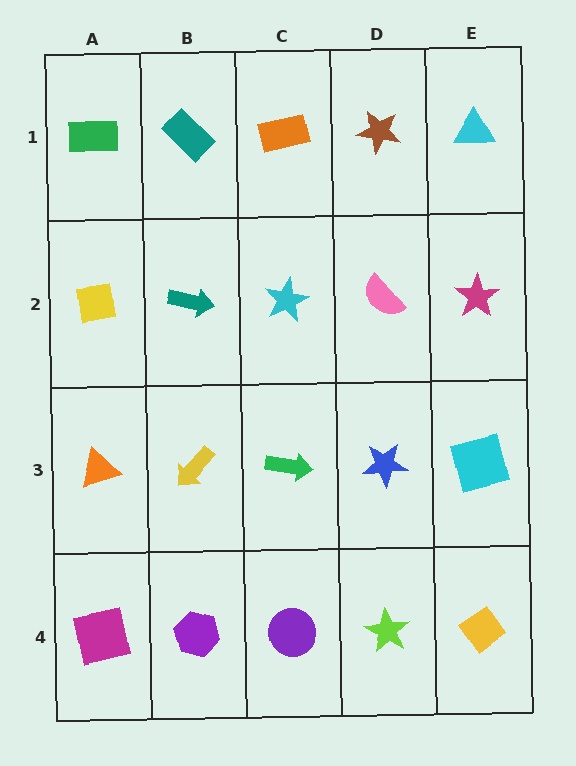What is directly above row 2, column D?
A brown star.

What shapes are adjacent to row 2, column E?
A cyan triangle (row 1, column E), a cyan square (row 3, column E), a pink semicircle (row 2, column D).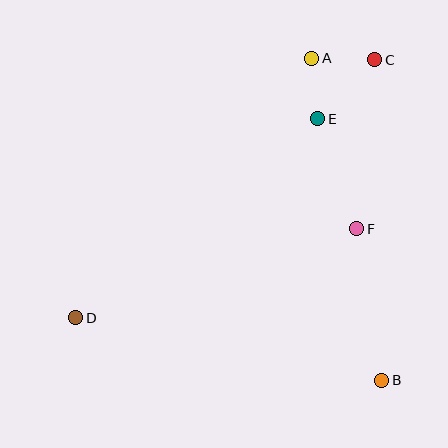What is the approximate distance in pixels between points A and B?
The distance between A and B is approximately 330 pixels.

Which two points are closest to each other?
Points A and E are closest to each other.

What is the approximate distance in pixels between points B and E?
The distance between B and E is approximately 269 pixels.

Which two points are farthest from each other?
Points C and D are farthest from each other.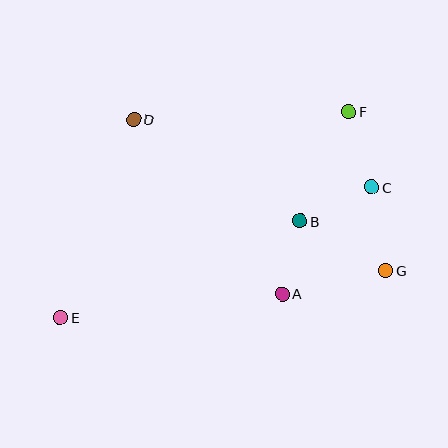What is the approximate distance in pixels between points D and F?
The distance between D and F is approximately 215 pixels.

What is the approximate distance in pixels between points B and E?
The distance between B and E is approximately 258 pixels.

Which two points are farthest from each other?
Points E and F are farthest from each other.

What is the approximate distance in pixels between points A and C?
The distance between A and C is approximately 139 pixels.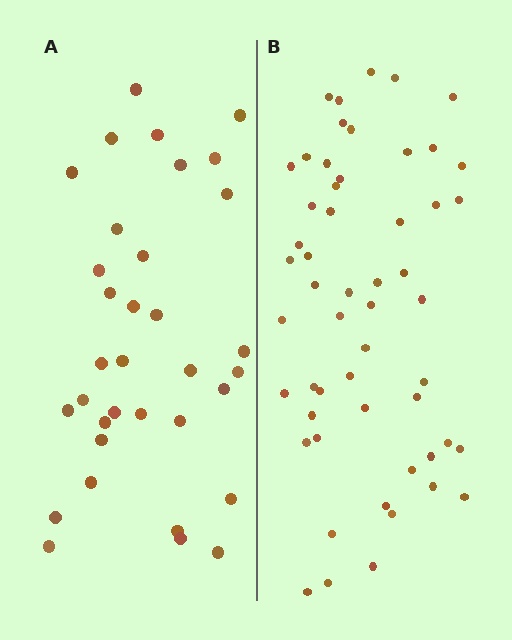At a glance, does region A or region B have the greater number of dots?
Region B (the right region) has more dots.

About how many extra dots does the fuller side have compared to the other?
Region B has approximately 20 more dots than region A.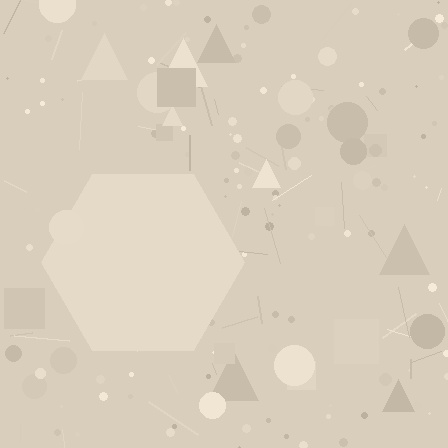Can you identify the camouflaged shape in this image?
The camouflaged shape is a hexagon.